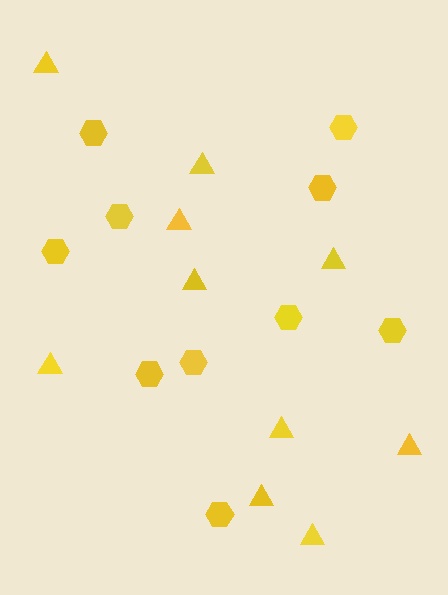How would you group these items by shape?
There are 2 groups: one group of hexagons (10) and one group of triangles (10).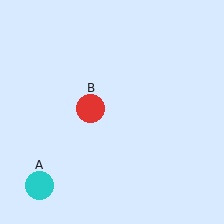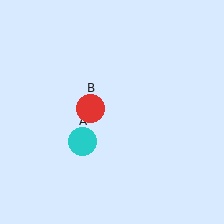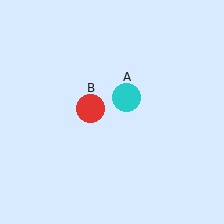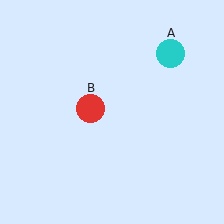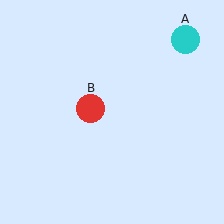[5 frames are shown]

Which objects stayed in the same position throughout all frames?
Red circle (object B) remained stationary.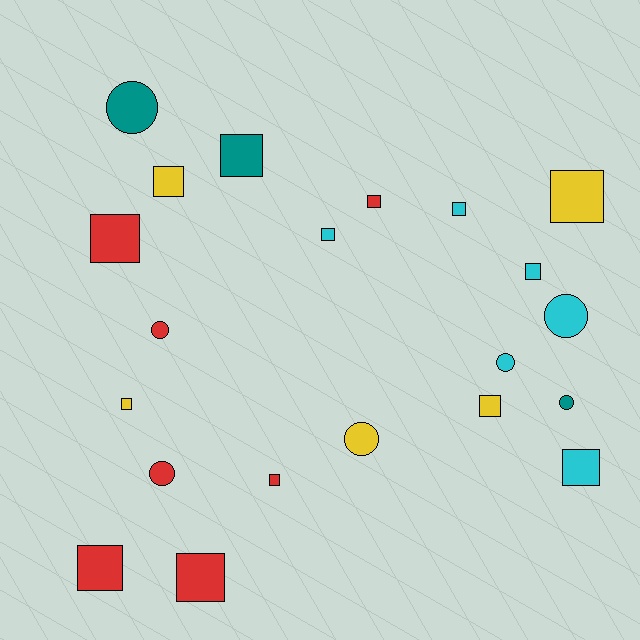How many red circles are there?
There are 2 red circles.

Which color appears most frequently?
Red, with 7 objects.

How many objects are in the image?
There are 21 objects.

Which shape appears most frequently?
Square, with 14 objects.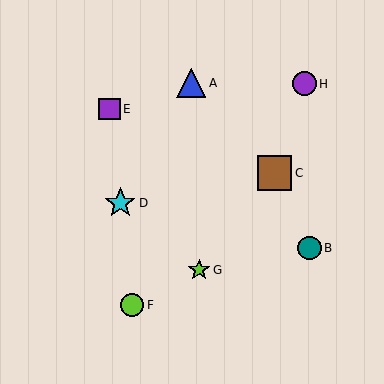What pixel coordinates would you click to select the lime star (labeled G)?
Click at (199, 270) to select the lime star G.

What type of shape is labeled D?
Shape D is a cyan star.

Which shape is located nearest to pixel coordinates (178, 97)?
The blue triangle (labeled A) at (191, 83) is nearest to that location.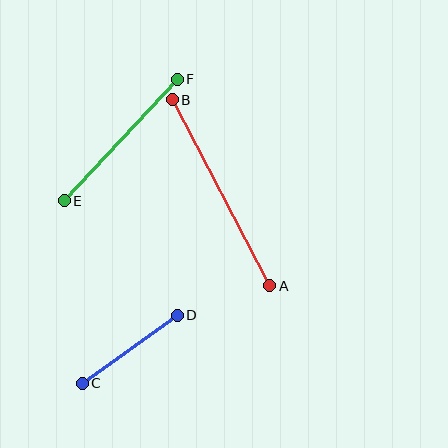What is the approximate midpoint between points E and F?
The midpoint is at approximately (121, 140) pixels.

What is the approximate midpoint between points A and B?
The midpoint is at approximately (221, 193) pixels.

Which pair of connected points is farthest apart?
Points A and B are farthest apart.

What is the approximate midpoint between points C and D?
The midpoint is at approximately (130, 349) pixels.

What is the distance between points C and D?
The distance is approximately 117 pixels.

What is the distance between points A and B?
The distance is approximately 210 pixels.